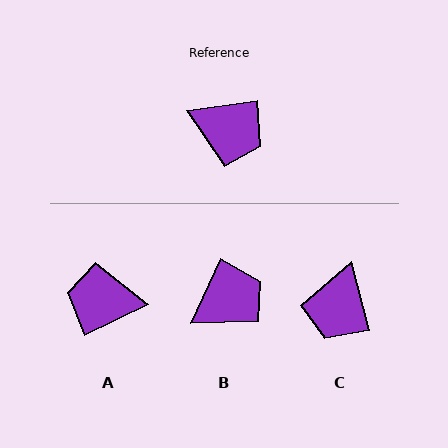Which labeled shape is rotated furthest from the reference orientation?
A, about 163 degrees away.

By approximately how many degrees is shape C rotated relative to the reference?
Approximately 84 degrees clockwise.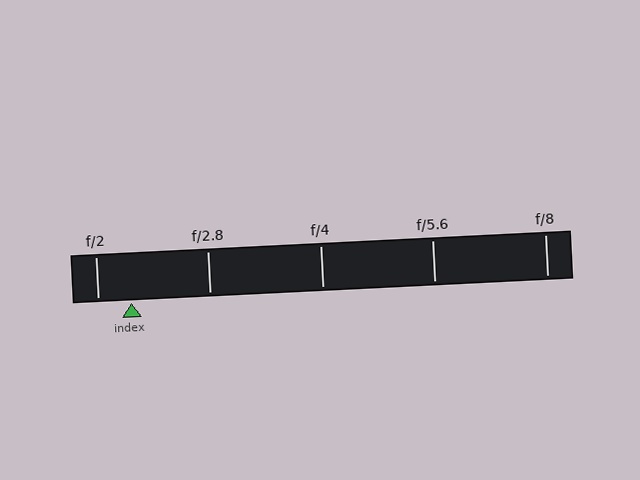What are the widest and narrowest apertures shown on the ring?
The widest aperture shown is f/2 and the narrowest is f/8.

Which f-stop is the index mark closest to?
The index mark is closest to f/2.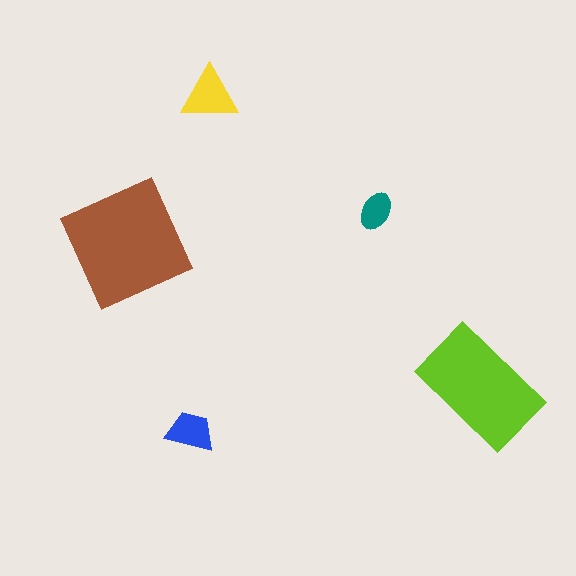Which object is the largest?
The brown square.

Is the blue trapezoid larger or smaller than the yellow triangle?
Smaller.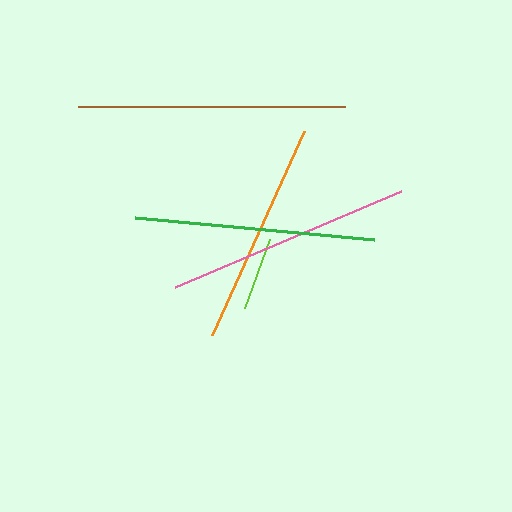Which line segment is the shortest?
The lime line is the shortest at approximately 73 pixels.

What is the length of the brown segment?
The brown segment is approximately 267 pixels long.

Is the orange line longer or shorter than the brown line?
The brown line is longer than the orange line.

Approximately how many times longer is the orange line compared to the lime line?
The orange line is approximately 3.1 times the length of the lime line.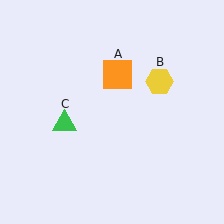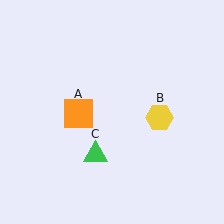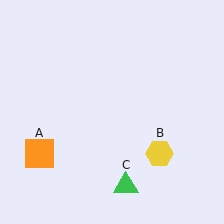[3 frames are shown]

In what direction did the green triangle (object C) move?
The green triangle (object C) moved down and to the right.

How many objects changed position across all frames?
3 objects changed position: orange square (object A), yellow hexagon (object B), green triangle (object C).